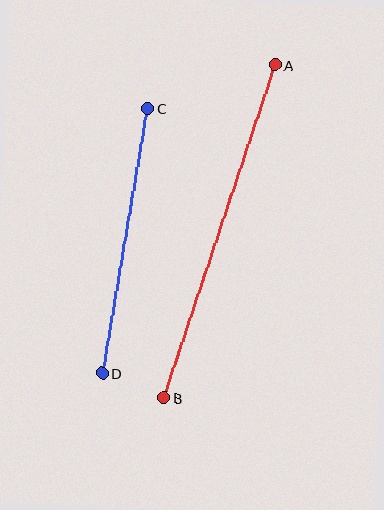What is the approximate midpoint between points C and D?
The midpoint is at approximately (125, 241) pixels.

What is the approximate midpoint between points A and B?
The midpoint is at approximately (219, 231) pixels.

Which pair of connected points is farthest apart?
Points A and B are farthest apart.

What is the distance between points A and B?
The distance is approximately 351 pixels.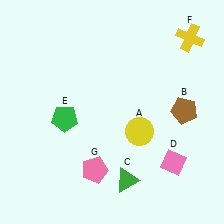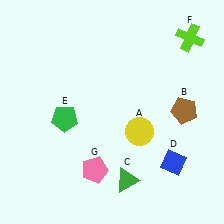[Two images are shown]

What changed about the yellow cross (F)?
In Image 1, F is yellow. In Image 2, it changed to lime.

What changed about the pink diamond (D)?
In Image 1, D is pink. In Image 2, it changed to blue.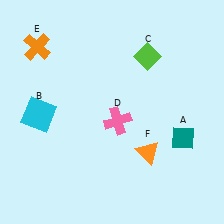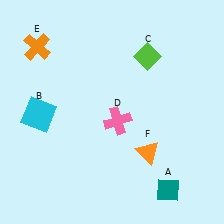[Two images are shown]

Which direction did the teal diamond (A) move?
The teal diamond (A) moved down.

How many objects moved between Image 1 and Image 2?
1 object moved between the two images.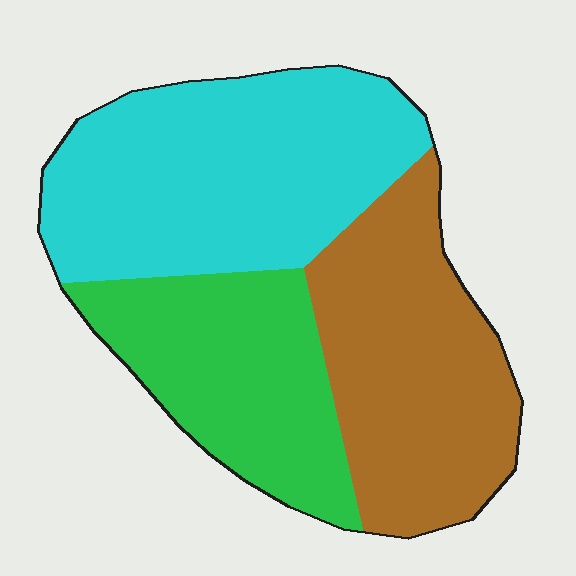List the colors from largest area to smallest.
From largest to smallest: cyan, brown, green.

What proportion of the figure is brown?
Brown covers around 35% of the figure.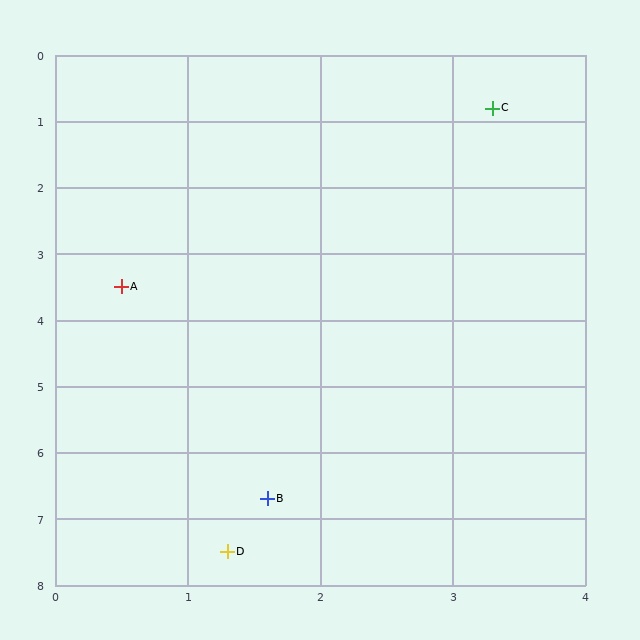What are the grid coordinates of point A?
Point A is at approximately (0.5, 3.5).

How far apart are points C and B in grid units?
Points C and B are about 6.1 grid units apart.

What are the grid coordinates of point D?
Point D is at approximately (1.3, 7.5).